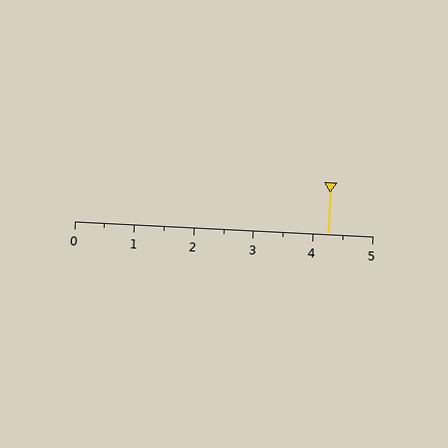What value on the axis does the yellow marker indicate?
The marker indicates approximately 4.2.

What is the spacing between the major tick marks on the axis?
The major ticks are spaced 1 apart.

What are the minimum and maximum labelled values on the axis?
The axis runs from 0 to 5.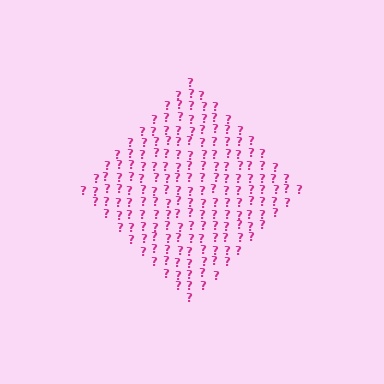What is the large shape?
The large shape is a diamond.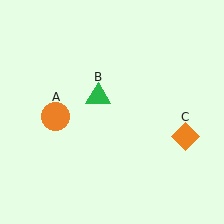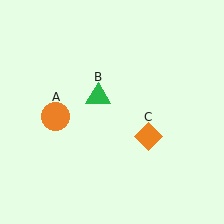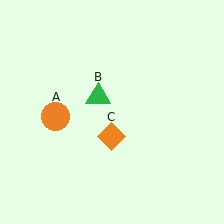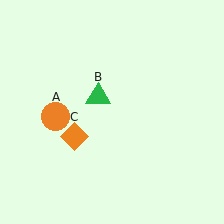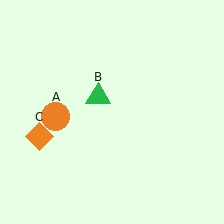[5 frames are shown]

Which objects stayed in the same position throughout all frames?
Orange circle (object A) and green triangle (object B) remained stationary.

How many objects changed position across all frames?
1 object changed position: orange diamond (object C).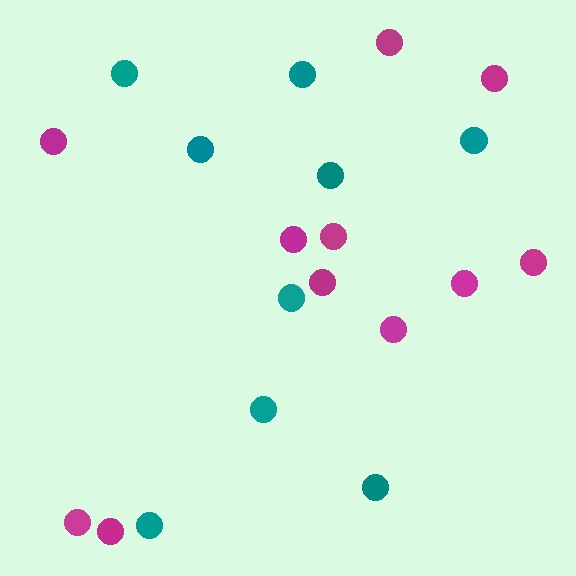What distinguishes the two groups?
There are 2 groups: one group of magenta circles (11) and one group of teal circles (9).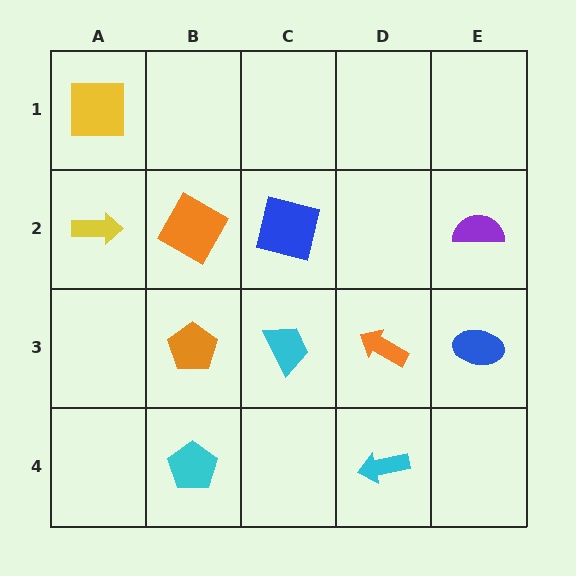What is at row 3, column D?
An orange arrow.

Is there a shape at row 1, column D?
No, that cell is empty.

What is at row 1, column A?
A yellow square.